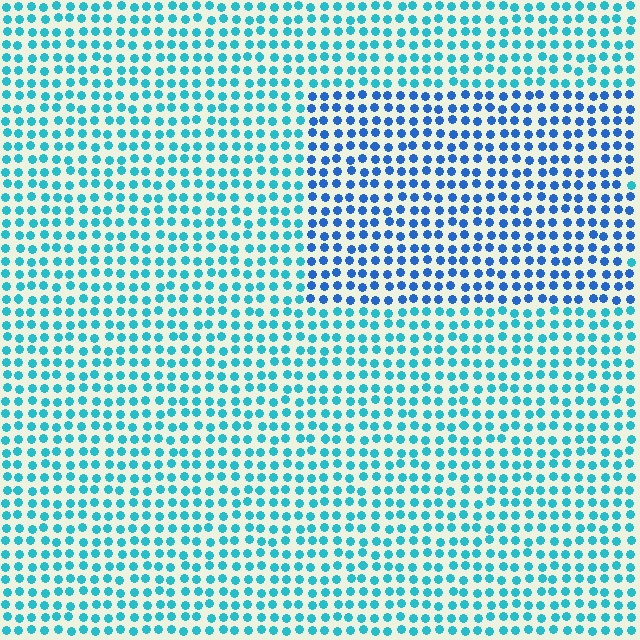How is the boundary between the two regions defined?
The boundary is defined purely by a slight shift in hue (about 32 degrees). Spacing, size, and orientation are identical on both sides.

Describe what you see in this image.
The image is filled with small cyan elements in a uniform arrangement. A rectangle-shaped region is visible where the elements are tinted to a slightly different hue, forming a subtle color boundary.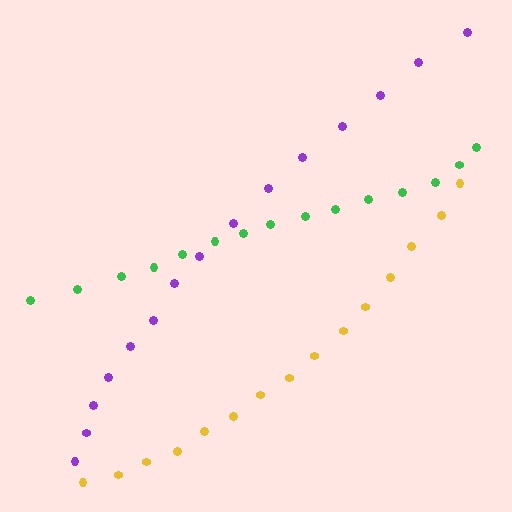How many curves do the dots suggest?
There are 3 distinct paths.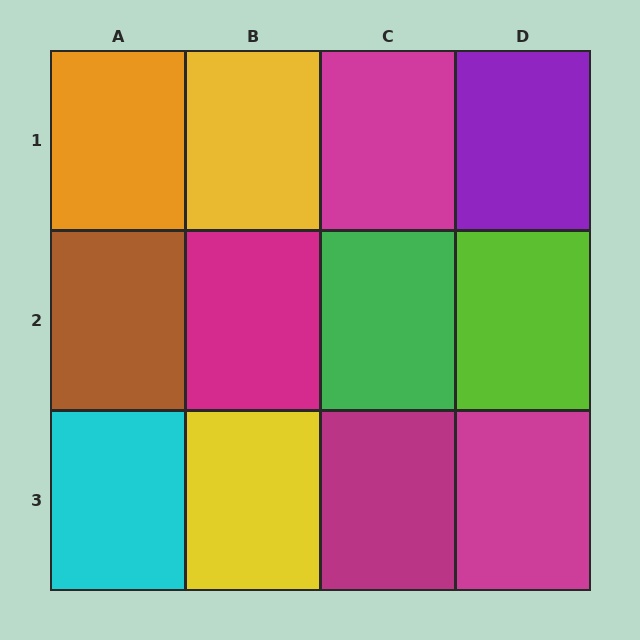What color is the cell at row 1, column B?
Yellow.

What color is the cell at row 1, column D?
Purple.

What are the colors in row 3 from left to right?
Cyan, yellow, magenta, magenta.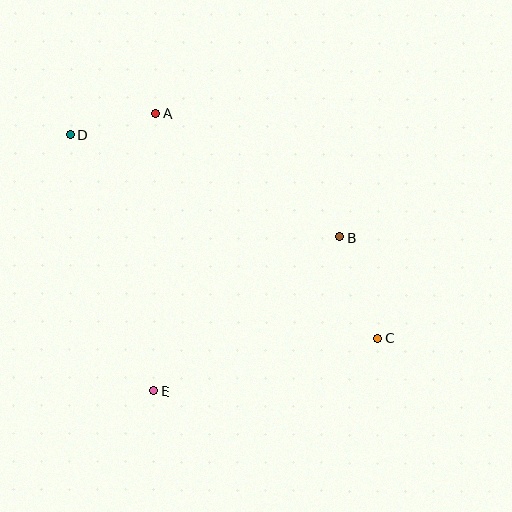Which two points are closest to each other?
Points A and D are closest to each other.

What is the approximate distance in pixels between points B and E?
The distance between B and E is approximately 241 pixels.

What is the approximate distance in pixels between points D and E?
The distance between D and E is approximately 270 pixels.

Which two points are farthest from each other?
Points C and D are farthest from each other.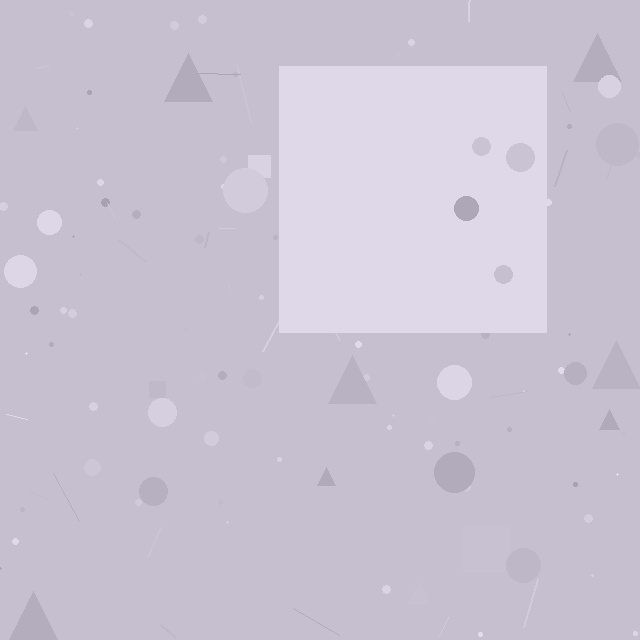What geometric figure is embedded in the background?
A square is embedded in the background.